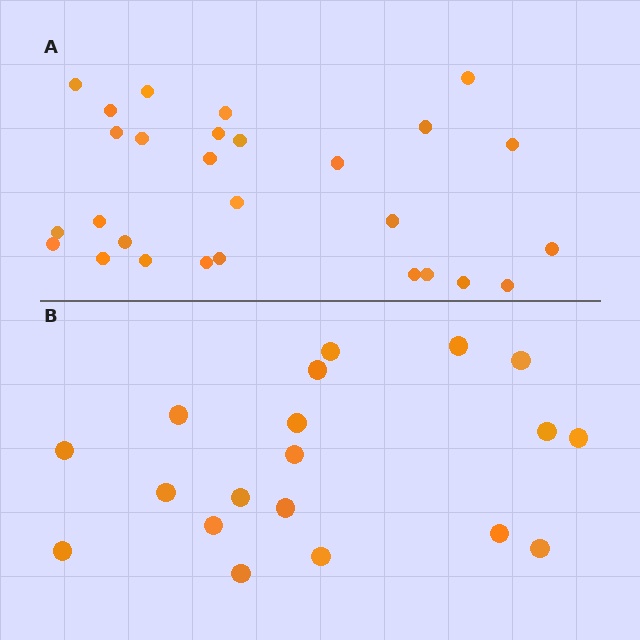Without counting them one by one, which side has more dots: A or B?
Region A (the top region) has more dots.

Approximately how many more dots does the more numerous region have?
Region A has roughly 8 or so more dots than region B.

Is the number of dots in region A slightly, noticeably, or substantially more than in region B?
Region A has substantially more. The ratio is roughly 1.5 to 1.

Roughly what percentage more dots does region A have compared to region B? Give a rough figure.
About 45% more.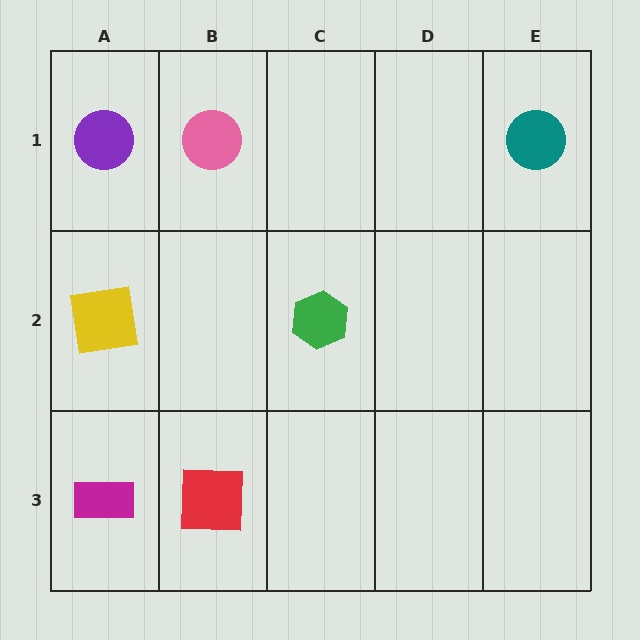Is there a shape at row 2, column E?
No, that cell is empty.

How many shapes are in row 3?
2 shapes.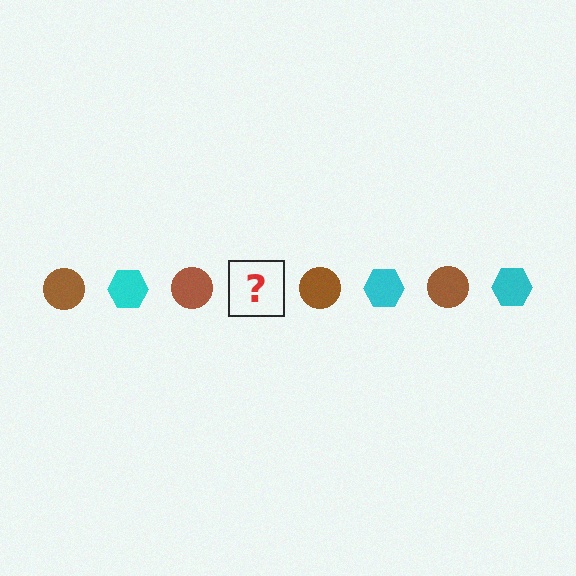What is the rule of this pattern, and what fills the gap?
The rule is that the pattern alternates between brown circle and cyan hexagon. The gap should be filled with a cyan hexagon.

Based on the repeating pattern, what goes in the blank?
The blank should be a cyan hexagon.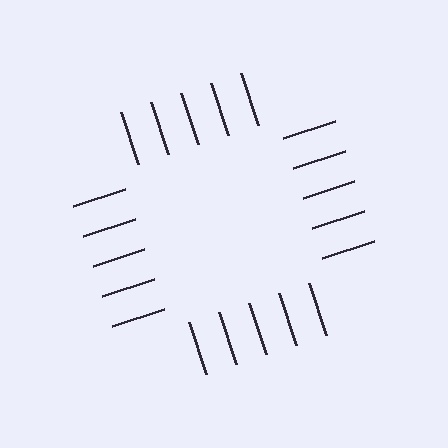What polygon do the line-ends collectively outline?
An illusory square — the line segments terminate on its edges but no continuous stroke is drawn.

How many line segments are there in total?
20 — 5 along each of the 4 edges.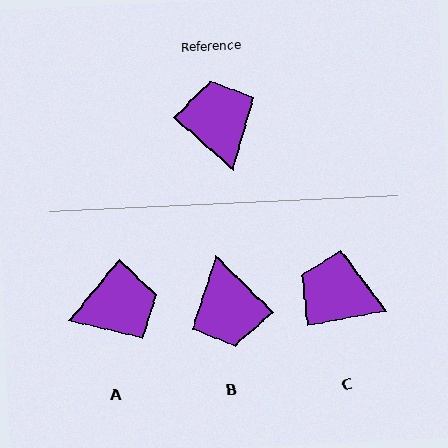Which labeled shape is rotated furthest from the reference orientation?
B, about 177 degrees away.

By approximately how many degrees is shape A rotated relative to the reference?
Approximately 88 degrees clockwise.